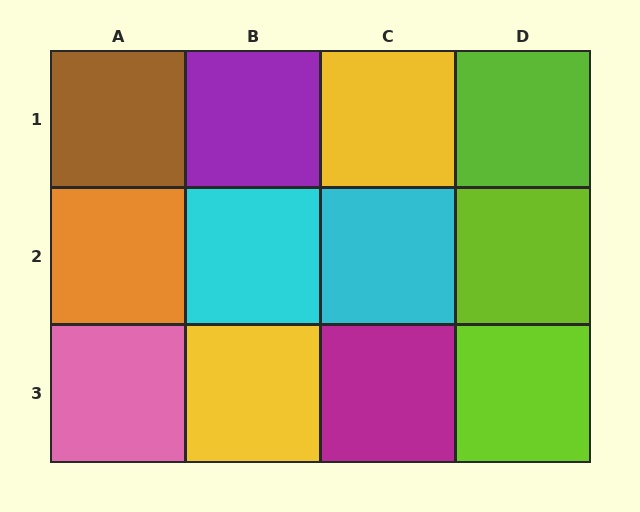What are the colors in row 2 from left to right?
Orange, cyan, cyan, lime.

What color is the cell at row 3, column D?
Lime.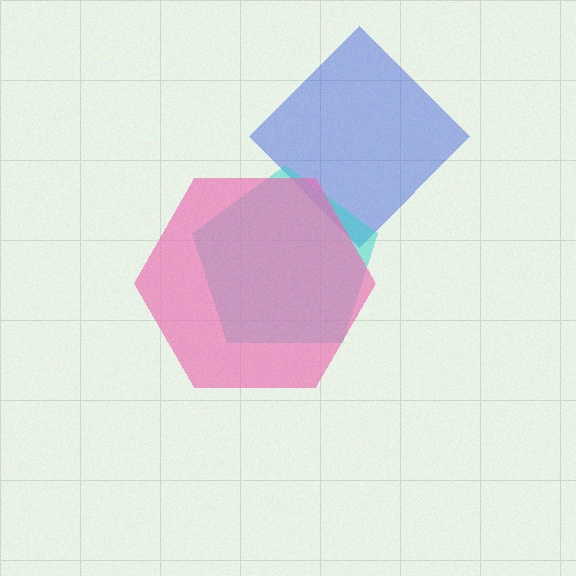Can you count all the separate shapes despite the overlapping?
Yes, there are 3 separate shapes.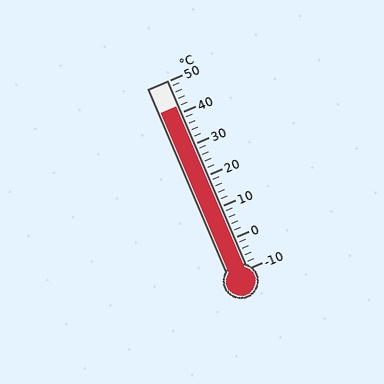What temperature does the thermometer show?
The thermometer shows approximately 42°C.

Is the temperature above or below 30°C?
The temperature is above 30°C.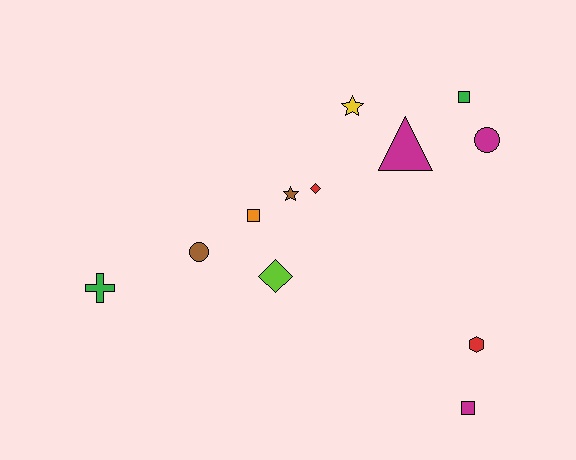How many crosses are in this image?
There is 1 cross.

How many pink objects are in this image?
There are no pink objects.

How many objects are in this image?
There are 12 objects.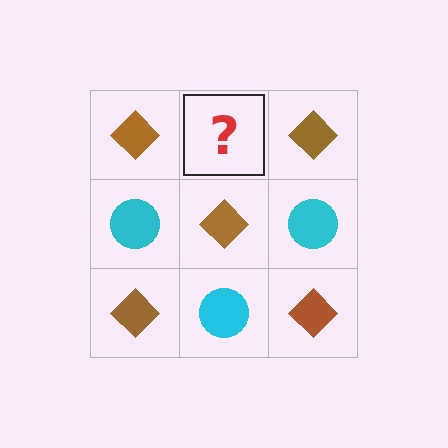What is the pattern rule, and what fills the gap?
The rule is that it alternates brown diamond and cyan circle in a checkerboard pattern. The gap should be filled with a cyan circle.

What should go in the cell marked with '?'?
The missing cell should contain a cyan circle.